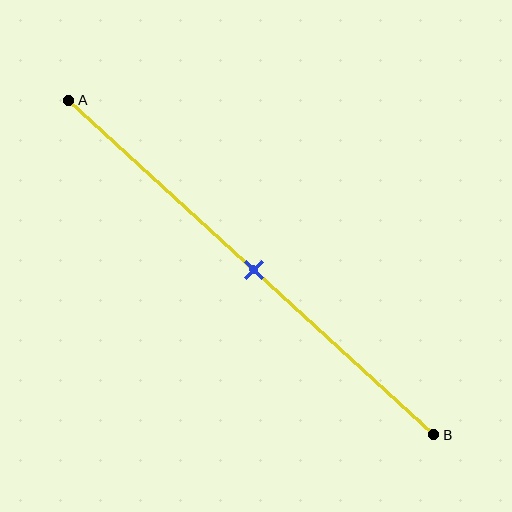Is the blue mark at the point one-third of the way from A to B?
No, the mark is at about 50% from A, not at the 33% one-third point.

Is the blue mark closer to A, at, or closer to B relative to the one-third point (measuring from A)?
The blue mark is closer to point B than the one-third point of segment AB.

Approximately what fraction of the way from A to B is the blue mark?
The blue mark is approximately 50% of the way from A to B.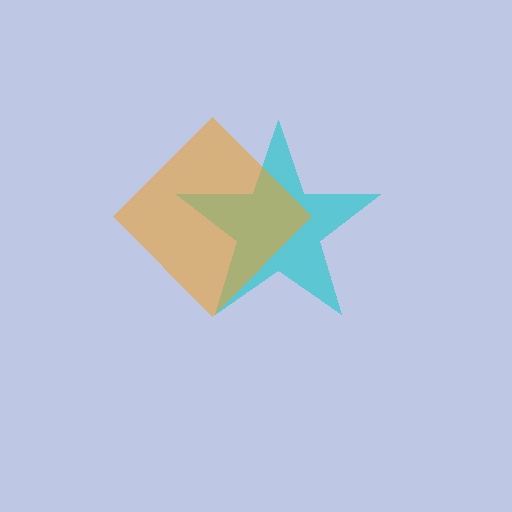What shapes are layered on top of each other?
The layered shapes are: a cyan star, an orange diamond.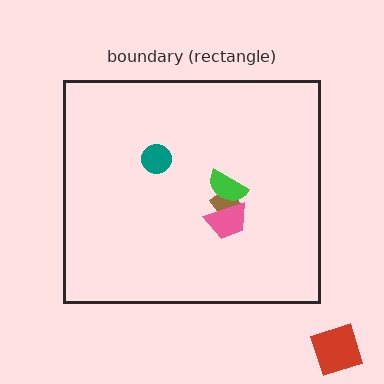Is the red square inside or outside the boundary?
Outside.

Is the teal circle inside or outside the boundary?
Inside.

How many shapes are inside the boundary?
4 inside, 1 outside.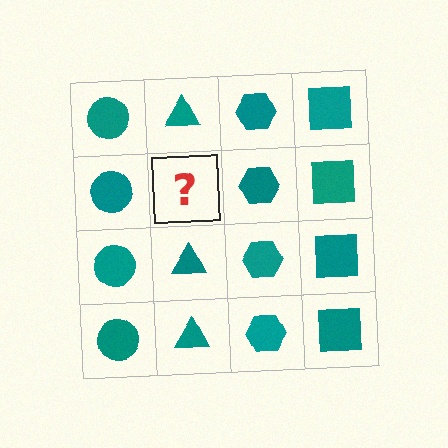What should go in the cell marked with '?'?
The missing cell should contain a teal triangle.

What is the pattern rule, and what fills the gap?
The rule is that each column has a consistent shape. The gap should be filled with a teal triangle.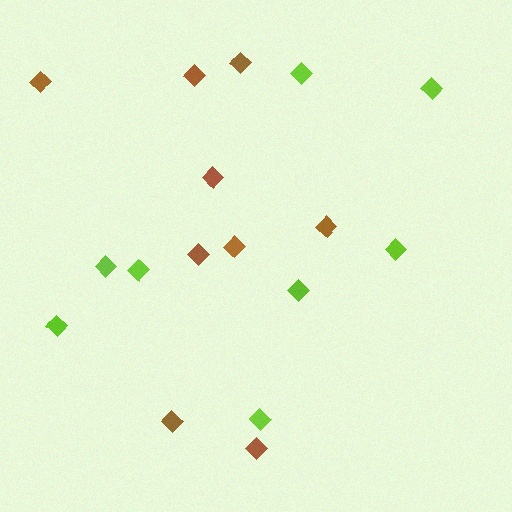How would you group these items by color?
There are 2 groups: one group of lime diamonds (8) and one group of brown diamonds (9).